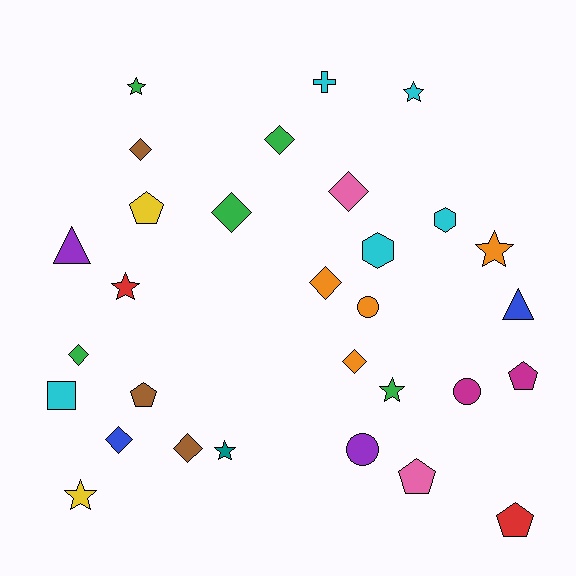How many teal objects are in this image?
There is 1 teal object.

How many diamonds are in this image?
There are 9 diamonds.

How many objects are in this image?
There are 30 objects.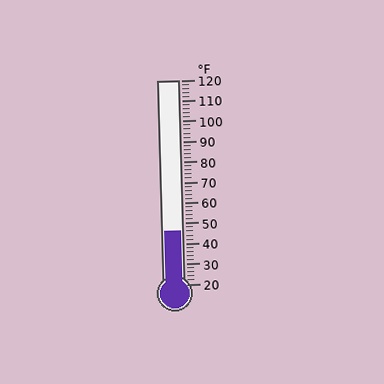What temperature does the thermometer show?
The thermometer shows approximately 46°F.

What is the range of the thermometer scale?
The thermometer scale ranges from 20°F to 120°F.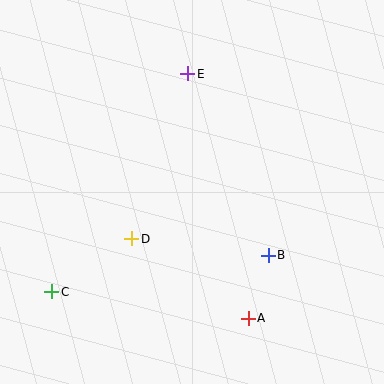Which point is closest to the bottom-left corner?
Point C is closest to the bottom-left corner.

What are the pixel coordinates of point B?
Point B is at (268, 255).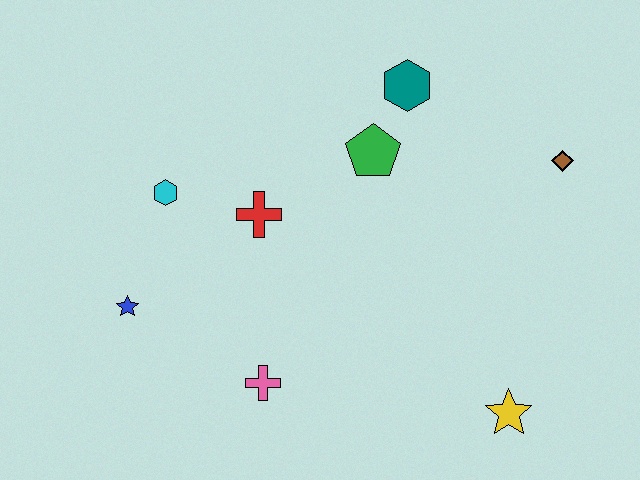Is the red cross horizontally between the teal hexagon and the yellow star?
No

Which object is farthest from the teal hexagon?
The blue star is farthest from the teal hexagon.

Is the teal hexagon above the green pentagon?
Yes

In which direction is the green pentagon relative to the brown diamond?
The green pentagon is to the left of the brown diamond.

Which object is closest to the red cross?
The cyan hexagon is closest to the red cross.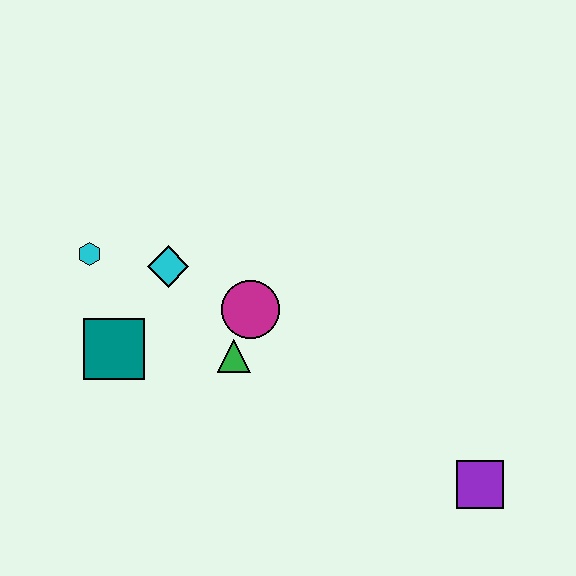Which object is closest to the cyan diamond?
The cyan hexagon is closest to the cyan diamond.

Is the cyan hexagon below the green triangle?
No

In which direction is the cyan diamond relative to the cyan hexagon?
The cyan diamond is to the right of the cyan hexagon.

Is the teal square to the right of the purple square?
No